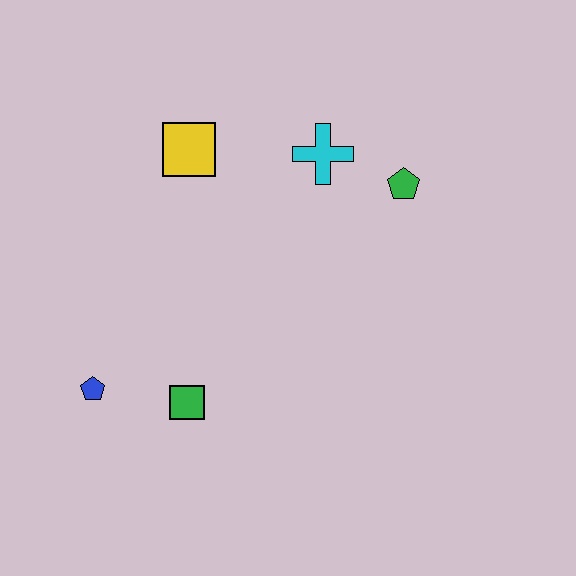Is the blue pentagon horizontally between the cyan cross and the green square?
No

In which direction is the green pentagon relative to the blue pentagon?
The green pentagon is to the right of the blue pentagon.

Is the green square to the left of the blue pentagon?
No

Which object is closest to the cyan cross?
The green pentagon is closest to the cyan cross.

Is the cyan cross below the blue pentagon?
No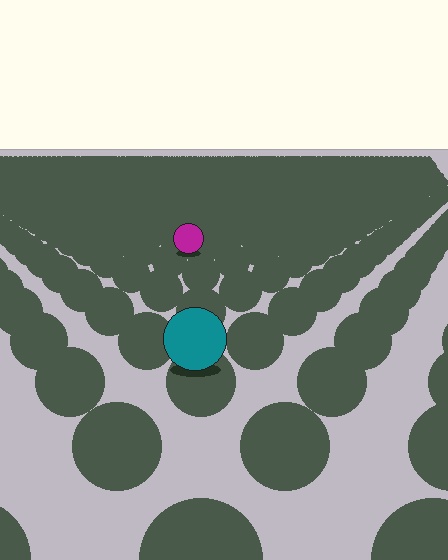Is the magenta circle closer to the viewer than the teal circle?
No. The teal circle is closer — you can tell from the texture gradient: the ground texture is coarser near it.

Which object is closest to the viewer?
The teal circle is closest. The texture marks near it are larger and more spread out.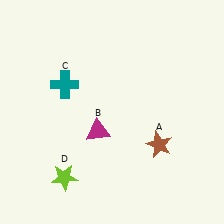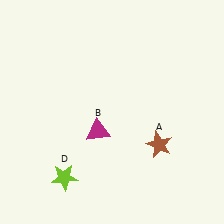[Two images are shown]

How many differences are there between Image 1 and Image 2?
There is 1 difference between the two images.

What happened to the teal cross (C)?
The teal cross (C) was removed in Image 2. It was in the top-left area of Image 1.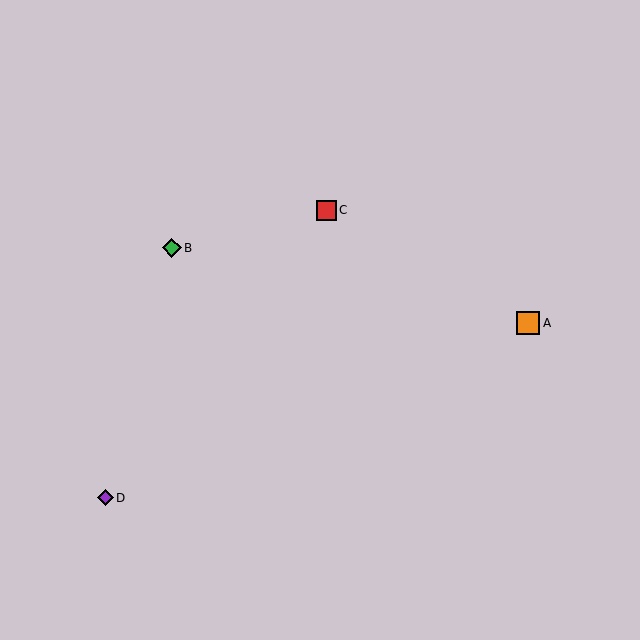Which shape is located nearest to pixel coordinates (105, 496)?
The purple diamond (labeled D) at (105, 498) is nearest to that location.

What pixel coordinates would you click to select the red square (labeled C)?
Click at (326, 210) to select the red square C.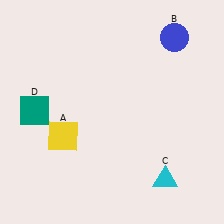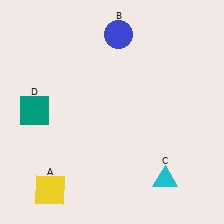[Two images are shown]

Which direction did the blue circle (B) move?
The blue circle (B) moved left.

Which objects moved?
The objects that moved are: the yellow square (A), the blue circle (B).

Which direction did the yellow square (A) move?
The yellow square (A) moved down.